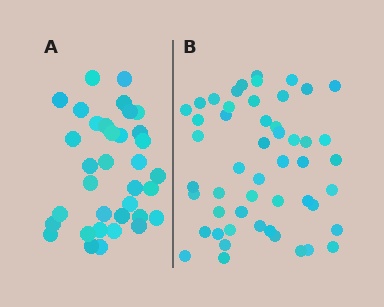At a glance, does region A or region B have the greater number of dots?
Region B (the right region) has more dots.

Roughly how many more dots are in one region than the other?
Region B has approximately 15 more dots than region A.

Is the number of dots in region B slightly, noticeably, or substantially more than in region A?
Region B has substantially more. The ratio is roughly 1.5 to 1.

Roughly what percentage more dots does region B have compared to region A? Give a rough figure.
About 45% more.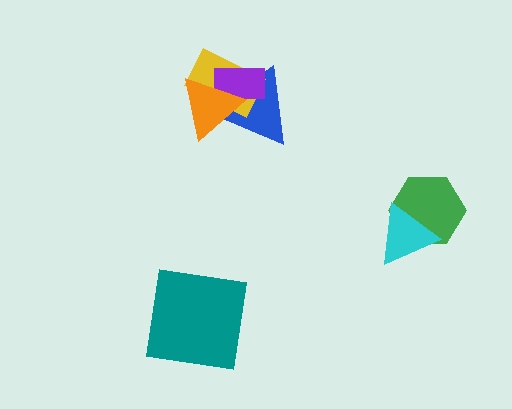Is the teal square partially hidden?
No, no other shape covers it.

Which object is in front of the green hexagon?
The cyan triangle is in front of the green hexagon.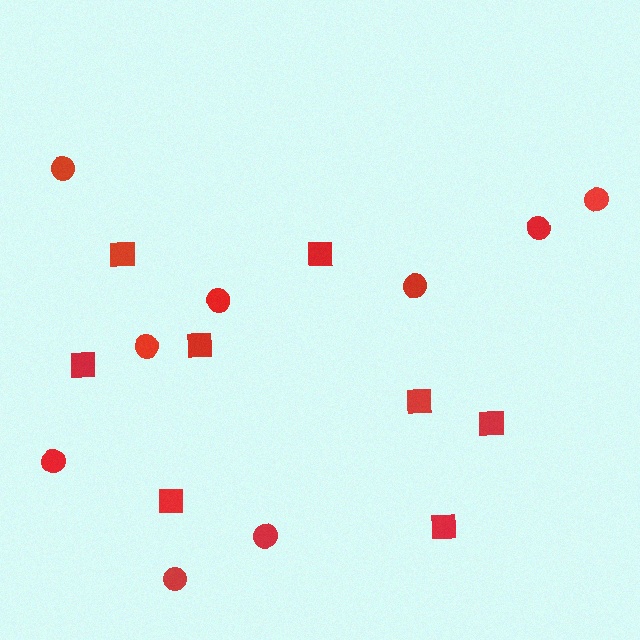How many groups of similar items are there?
There are 2 groups: one group of squares (8) and one group of circles (9).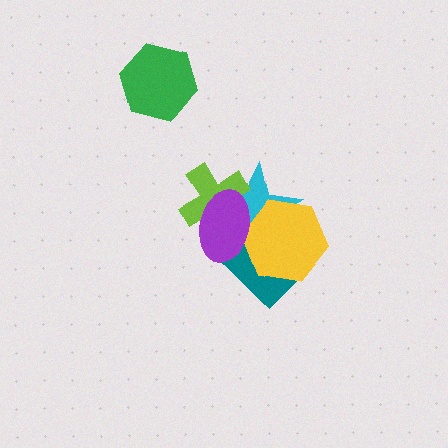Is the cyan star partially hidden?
Yes, it is partially covered by another shape.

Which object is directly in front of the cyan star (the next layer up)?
The lime cross is directly in front of the cyan star.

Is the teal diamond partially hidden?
Yes, it is partially covered by another shape.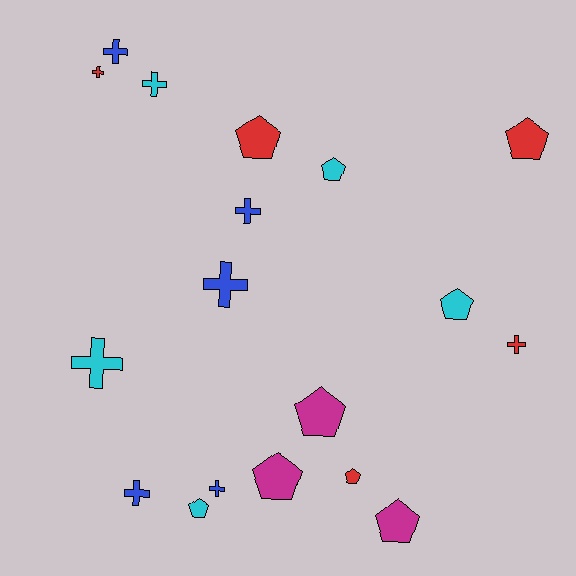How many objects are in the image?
There are 18 objects.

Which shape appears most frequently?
Pentagon, with 9 objects.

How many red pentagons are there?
There are 3 red pentagons.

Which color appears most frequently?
Red, with 5 objects.